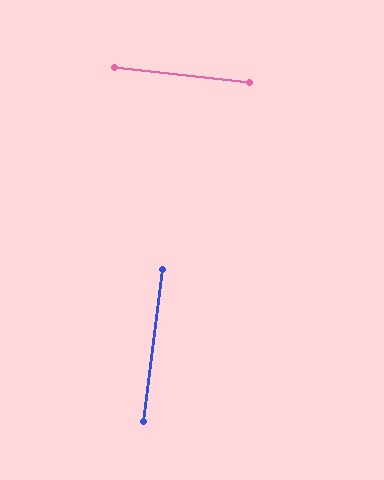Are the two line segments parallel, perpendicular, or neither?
Perpendicular — they meet at approximately 89°.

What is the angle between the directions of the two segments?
Approximately 89 degrees.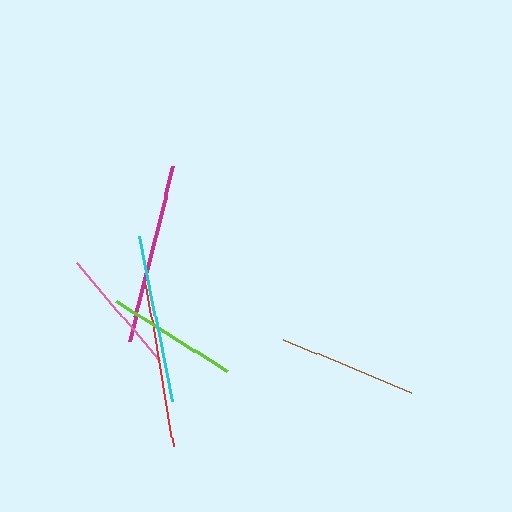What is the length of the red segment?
The red segment is approximately 162 pixels long.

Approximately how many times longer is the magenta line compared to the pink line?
The magenta line is approximately 1.4 times the length of the pink line.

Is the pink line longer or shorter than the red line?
The red line is longer than the pink line.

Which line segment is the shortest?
The pink line is the shortest at approximately 127 pixels.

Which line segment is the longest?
The magenta line is the longest at approximately 181 pixels.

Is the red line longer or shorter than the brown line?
The red line is longer than the brown line.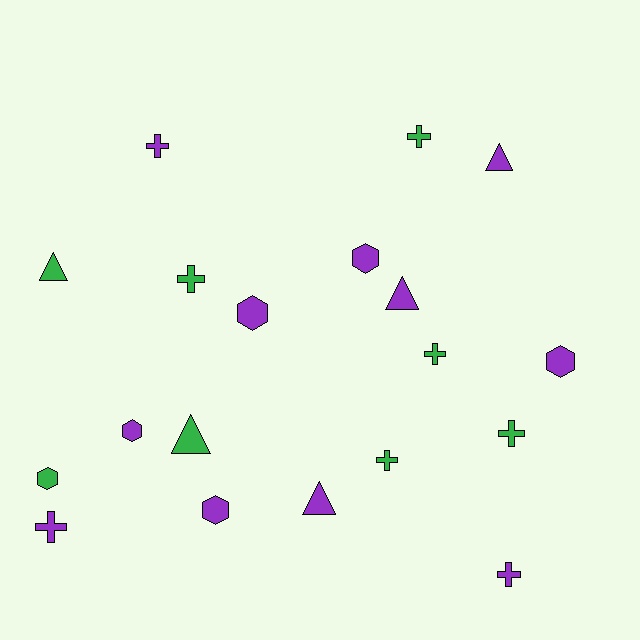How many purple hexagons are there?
There are 5 purple hexagons.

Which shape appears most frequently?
Cross, with 8 objects.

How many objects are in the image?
There are 19 objects.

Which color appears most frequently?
Purple, with 11 objects.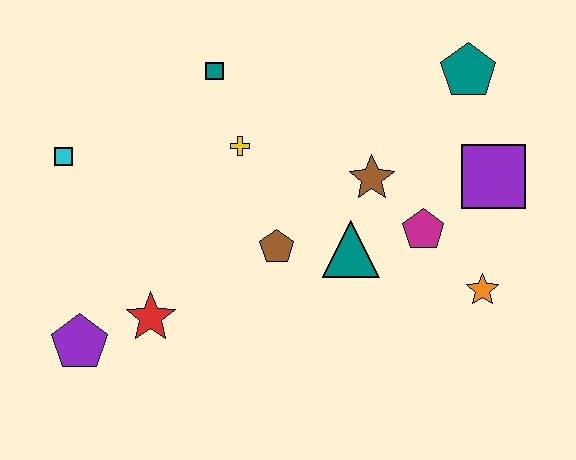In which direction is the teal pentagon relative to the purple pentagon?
The teal pentagon is to the right of the purple pentagon.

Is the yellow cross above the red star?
Yes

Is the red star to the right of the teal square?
No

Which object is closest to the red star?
The purple pentagon is closest to the red star.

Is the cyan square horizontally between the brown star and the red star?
No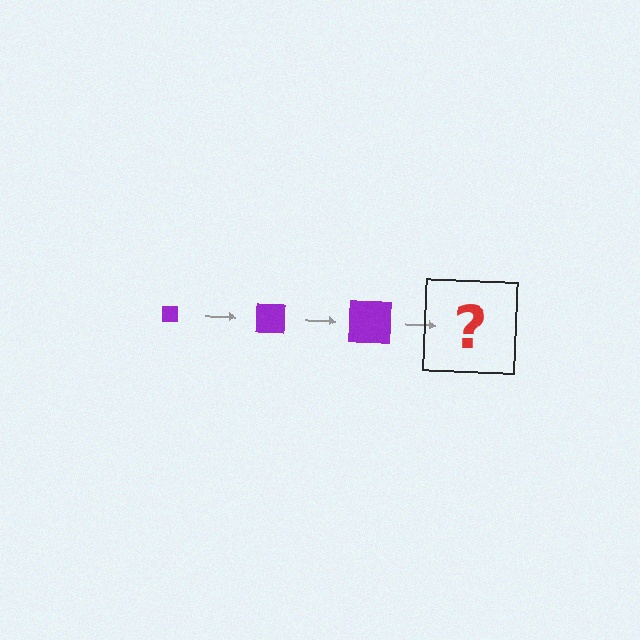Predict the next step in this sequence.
The next step is a purple square, larger than the previous one.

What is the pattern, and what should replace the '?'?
The pattern is that the square gets progressively larger each step. The '?' should be a purple square, larger than the previous one.